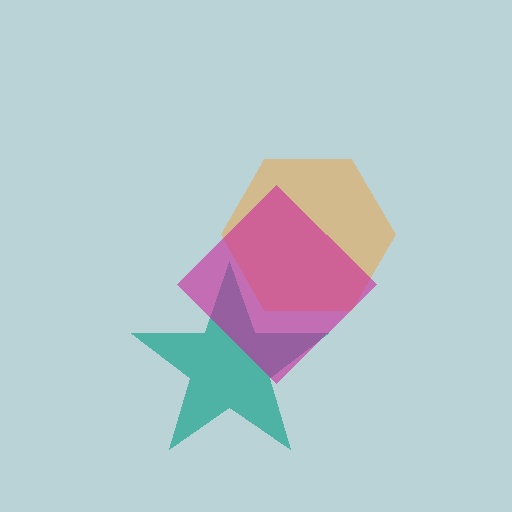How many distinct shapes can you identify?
There are 3 distinct shapes: a teal star, an orange hexagon, a magenta diamond.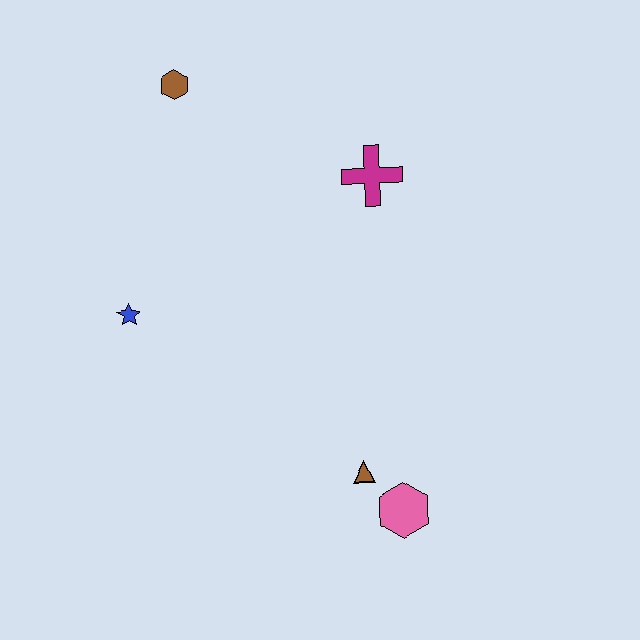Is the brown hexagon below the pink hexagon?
No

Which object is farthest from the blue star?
The pink hexagon is farthest from the blue star.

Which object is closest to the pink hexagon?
The brown triangle is closest to the pink hexagon.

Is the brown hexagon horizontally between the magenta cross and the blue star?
Yes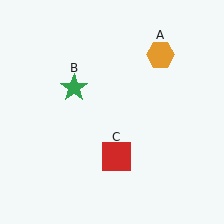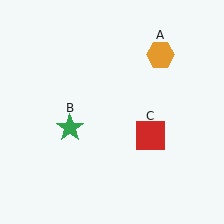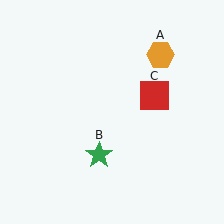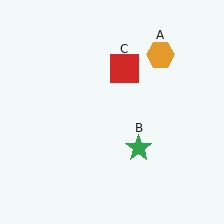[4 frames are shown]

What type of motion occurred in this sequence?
The green star (object B), red square (object C) rotated counterclockwise around the center of the scene.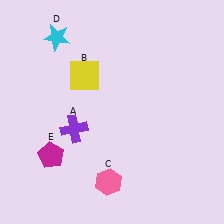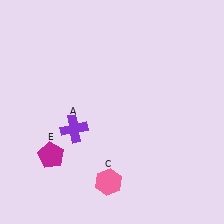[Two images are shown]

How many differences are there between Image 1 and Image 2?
There are 2 differences between the two images.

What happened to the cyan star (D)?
The cyan star (D) was removed in Image 2. It was in the top-left area of Image 1.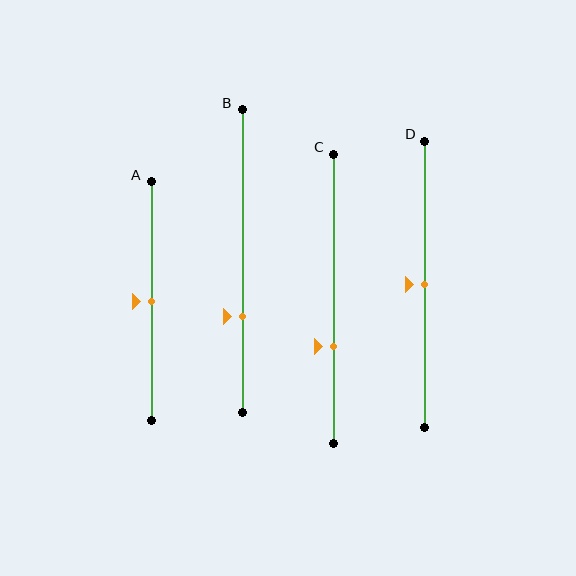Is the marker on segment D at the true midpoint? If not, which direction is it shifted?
Yes, the marker on segment D is at the true midpoint.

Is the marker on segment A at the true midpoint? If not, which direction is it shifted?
Yes, the marker on segment A is at the true midpoint.